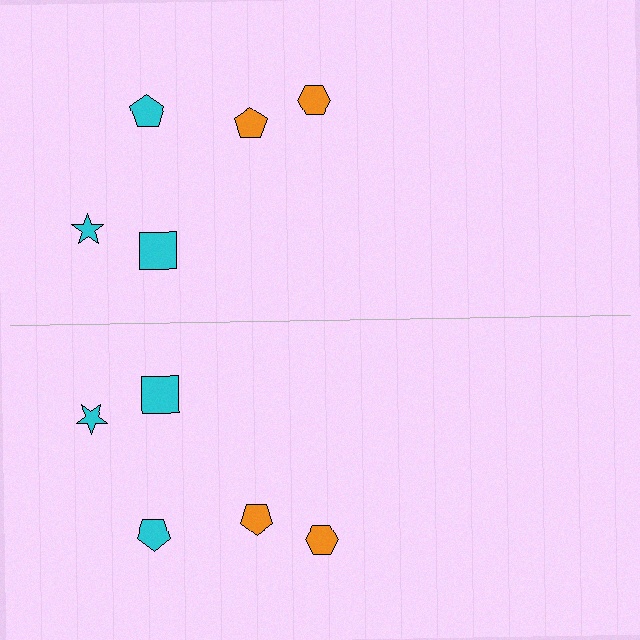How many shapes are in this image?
There are 10 shapes in this image.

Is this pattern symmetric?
Yes, this pattern has bilateral (reflection) symmetry.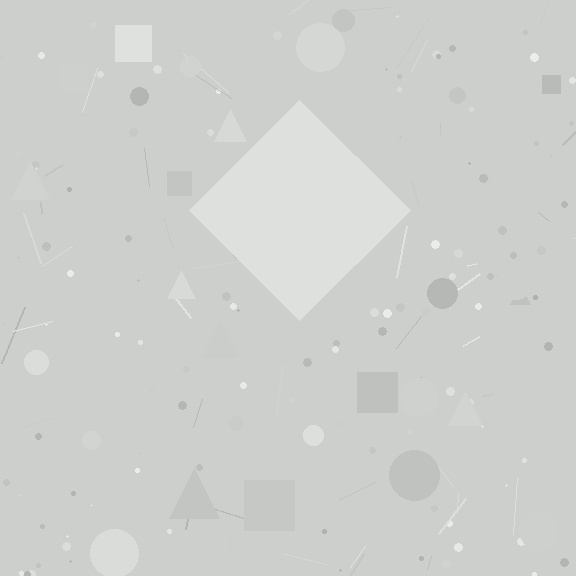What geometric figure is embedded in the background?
A diamond is embedded in the background.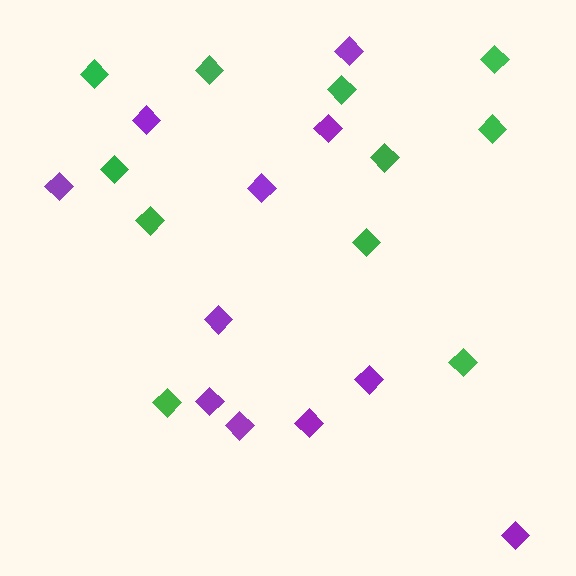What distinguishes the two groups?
There are 2 groups: one group of purple diamonds (11) and one group of green diamonds (11).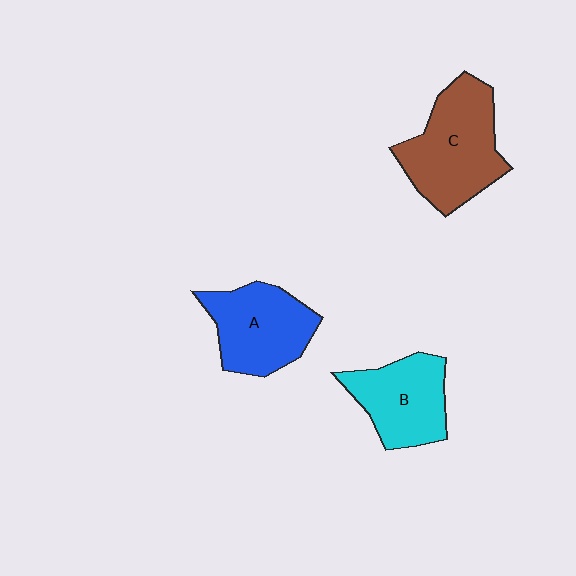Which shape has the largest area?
Shape C (brown).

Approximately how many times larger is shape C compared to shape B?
Approximately 1.3 times.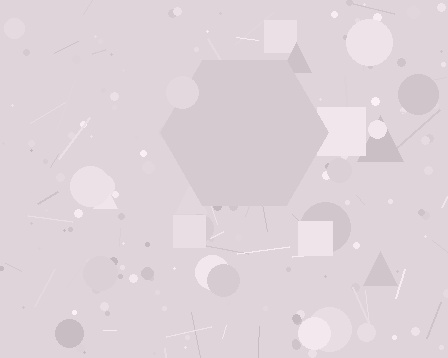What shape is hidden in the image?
A hexagon is hidden in the image.